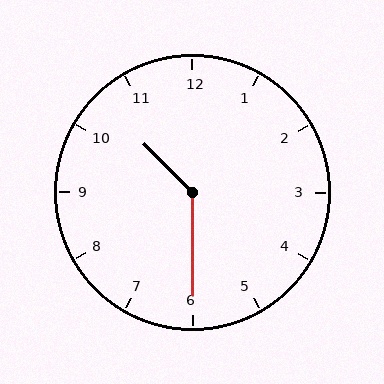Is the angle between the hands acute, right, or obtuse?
It is obtuse.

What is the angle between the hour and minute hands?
Approximately 135 degrees.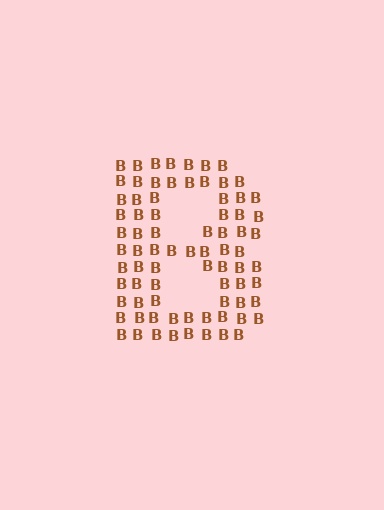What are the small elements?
The small elements are letter B's.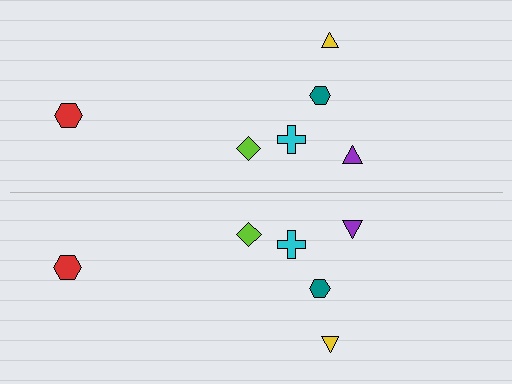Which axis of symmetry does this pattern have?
The pattern has a horizontal axis of symmetry running through the center of the image.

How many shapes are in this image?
There are 12 shapes in this image.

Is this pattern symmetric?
Yes, this pattern has bilateral (reflection) symmetry.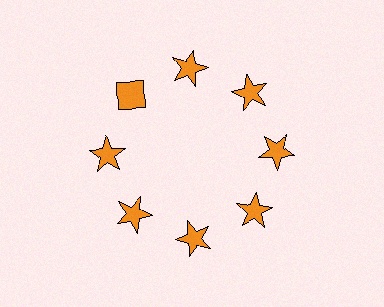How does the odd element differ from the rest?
It has a different shape: diamond instead of star.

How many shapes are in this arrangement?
There are 8 shapes arranged in a ring pattern.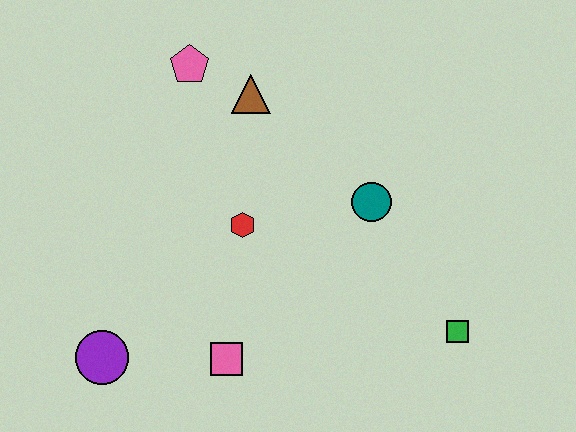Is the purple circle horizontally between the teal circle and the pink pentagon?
No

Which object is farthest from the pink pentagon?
The green square is farthest from the pink pentagon.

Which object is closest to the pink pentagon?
The brown triangle is closest to the pink pentagon.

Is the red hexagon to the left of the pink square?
No